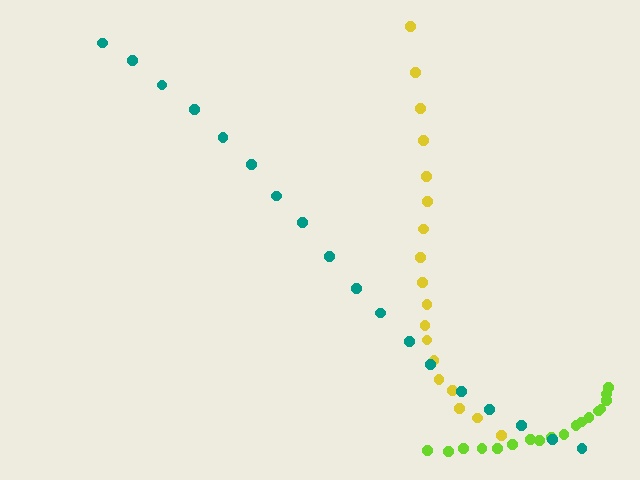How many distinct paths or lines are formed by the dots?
There are 3 distinct paths.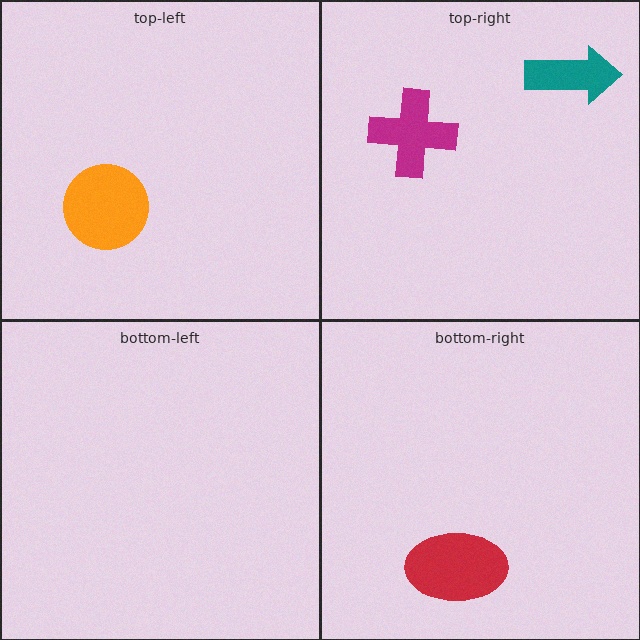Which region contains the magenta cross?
The top-right region.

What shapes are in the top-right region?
The magenta cross, the teal arrow.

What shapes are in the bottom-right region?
The red ellipse.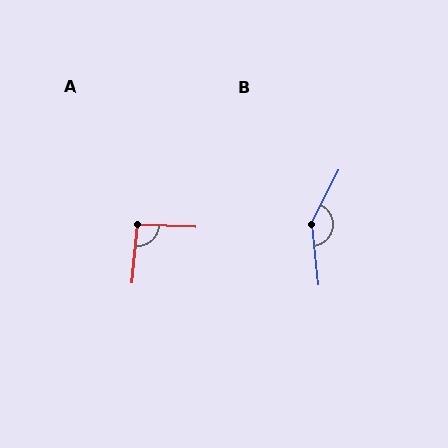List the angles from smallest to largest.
A (93°), B (147°).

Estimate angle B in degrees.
Approximately 147 degrees.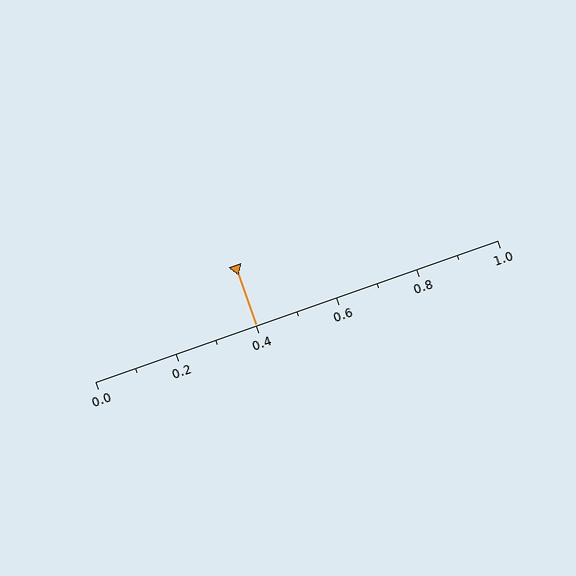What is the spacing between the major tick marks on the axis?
The major ticks are spaced 0.2 apart.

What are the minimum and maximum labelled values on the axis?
The axis runs from 0.0 to 1.0.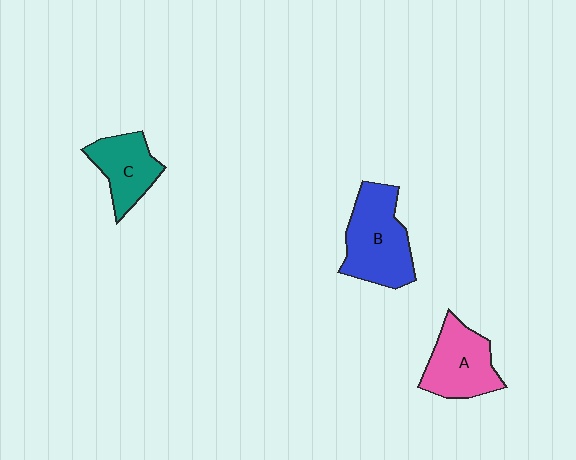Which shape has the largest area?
Shape B (blue).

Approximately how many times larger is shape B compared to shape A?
Approximately 1.2 times.